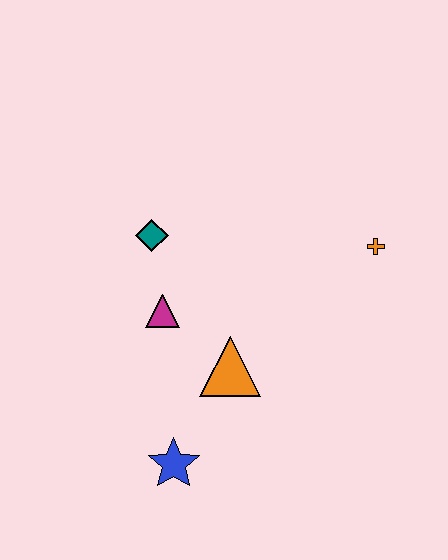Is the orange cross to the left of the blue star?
No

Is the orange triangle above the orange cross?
No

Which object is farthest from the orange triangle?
The orange cross is farthest from the orange triangle.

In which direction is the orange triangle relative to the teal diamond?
The orange triangle is below the teal diamond.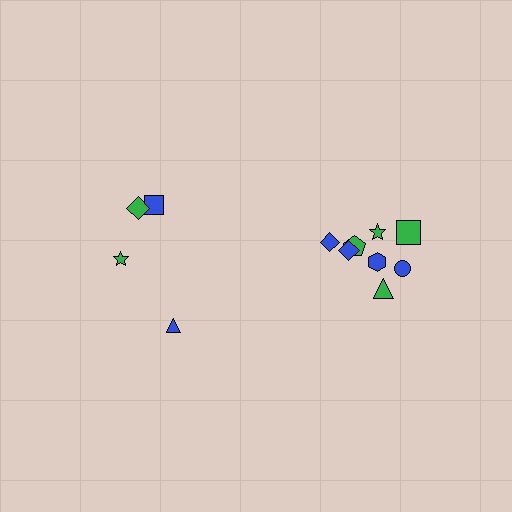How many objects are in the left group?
There are 4 objects.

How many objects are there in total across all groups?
There are 12 objects.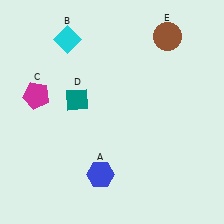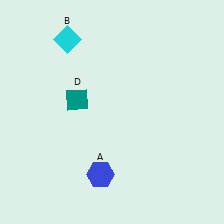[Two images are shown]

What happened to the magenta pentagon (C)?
The magenta pentagon (C) was removed in Image 2. It was in the top-left area of Image 1.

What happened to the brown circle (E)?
The brown circle (E) was removed in Image 2. It was in the top-right area of Image 1.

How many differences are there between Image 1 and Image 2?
There are 2 differences between the two images.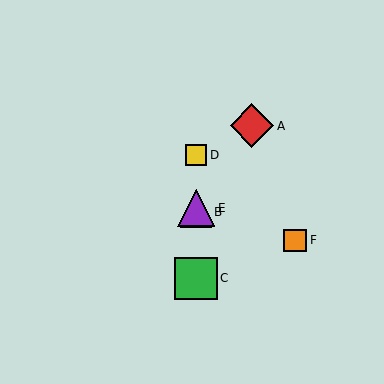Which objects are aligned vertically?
Objects B, C, D, E are aligned vertically.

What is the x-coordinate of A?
Object A is at x≈252.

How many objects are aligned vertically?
4 objects (B, C, D, E) are aligned vertically.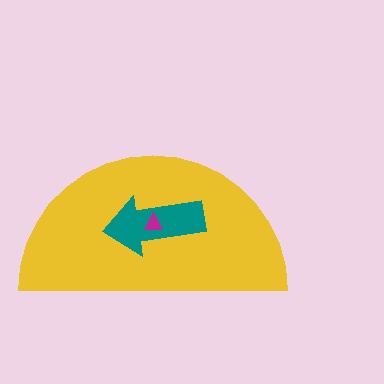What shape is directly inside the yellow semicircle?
The teal arrow.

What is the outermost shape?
The yellow semicircle.